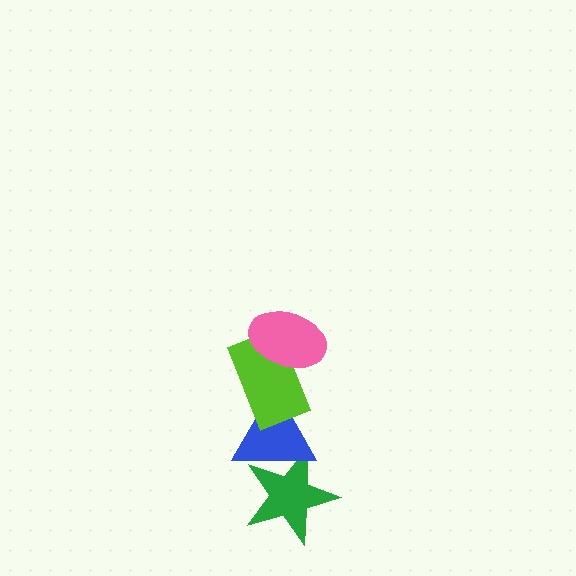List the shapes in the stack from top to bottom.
From top to bottom: the pink ellipse, the lime rectangle, the blue triangle, the green star.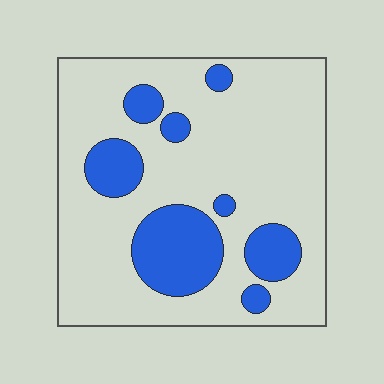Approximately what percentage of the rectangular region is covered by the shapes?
Approximately 20%.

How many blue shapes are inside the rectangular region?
8.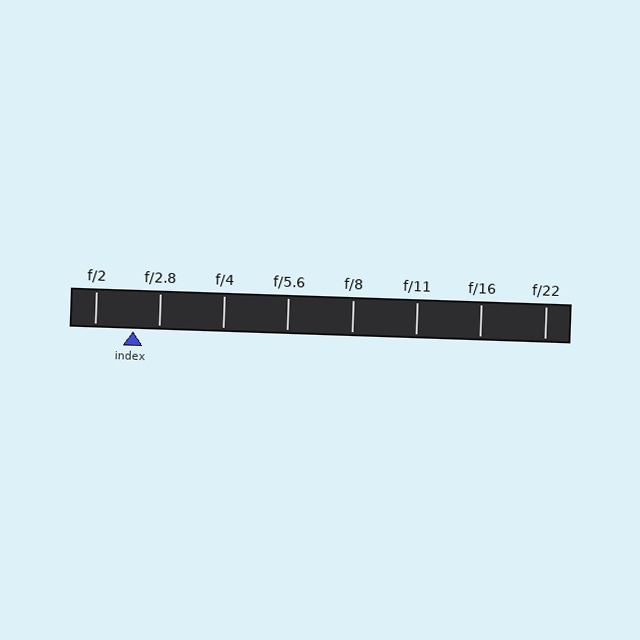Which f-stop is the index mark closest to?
The index mark is closest to f/2.8.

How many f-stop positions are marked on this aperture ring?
There are 8 f-stop positions marked.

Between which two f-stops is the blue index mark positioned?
The index mark is between f/2 and f/2.8.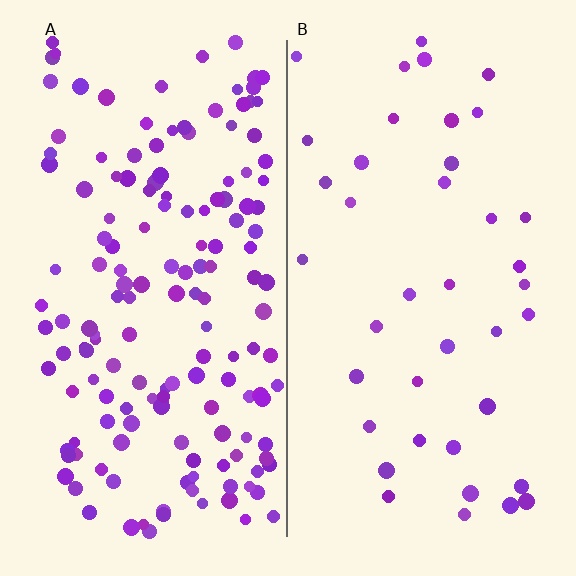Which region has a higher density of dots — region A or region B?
A (the left).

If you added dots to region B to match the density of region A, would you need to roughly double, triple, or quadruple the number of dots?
Approximately quadruple.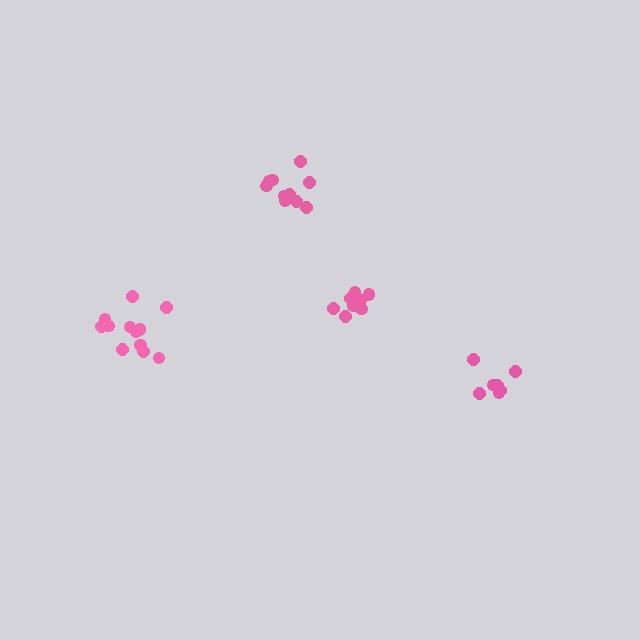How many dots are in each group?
Group 1: 8 dots, Group 2: 11 dots, Group 3: 12 dots, Group 4: 7 dots (38 total).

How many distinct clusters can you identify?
There are 4 distinct clusters.